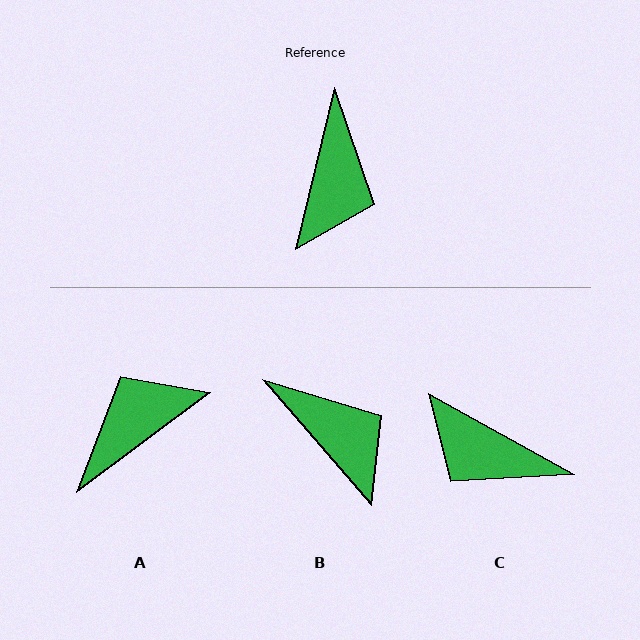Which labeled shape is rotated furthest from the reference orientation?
A, about 141 degrees away.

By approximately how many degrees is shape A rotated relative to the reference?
Approximately 141 degrees counter-clockwise.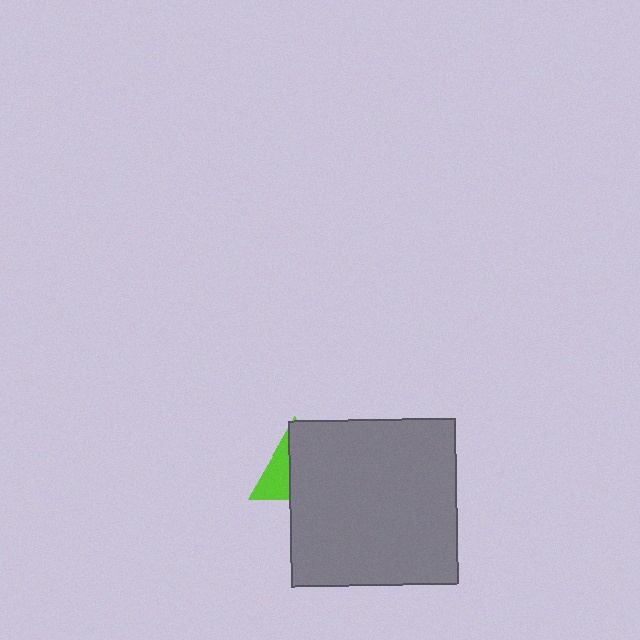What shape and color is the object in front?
The object in front is a gray square.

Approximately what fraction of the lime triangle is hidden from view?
Roughly 63% of the lime triangle is hidden behind the gray square.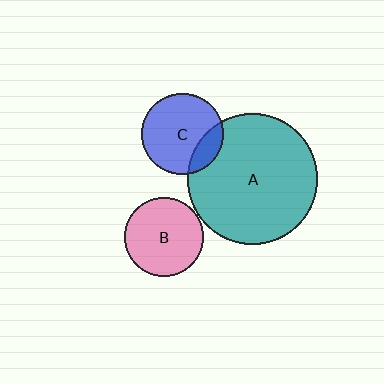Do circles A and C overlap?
Yes.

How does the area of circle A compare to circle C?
Approximately 2.6 times.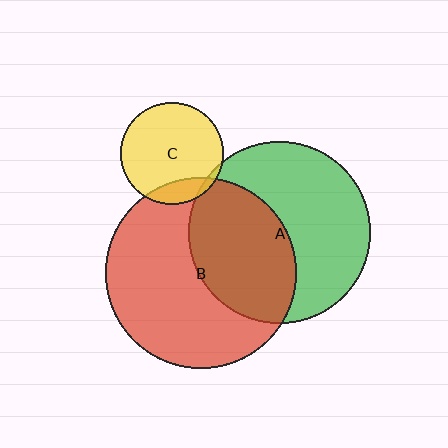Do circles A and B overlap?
Yes.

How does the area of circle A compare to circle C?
Approximately 3.2 times.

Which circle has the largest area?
Circle B (red).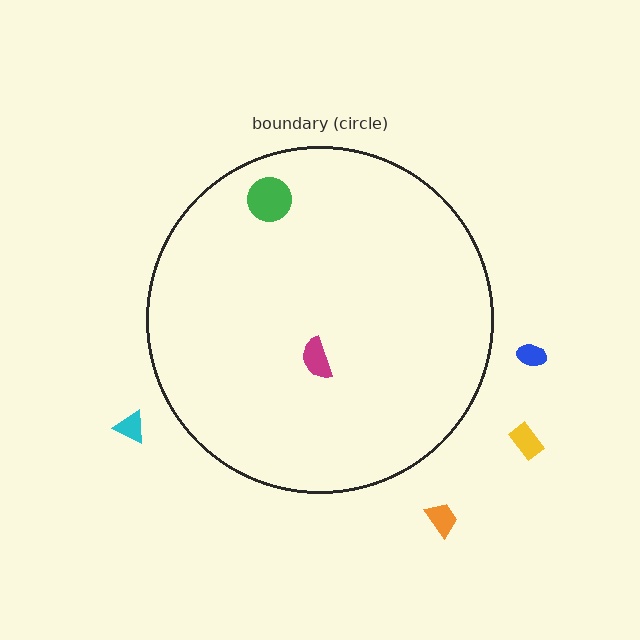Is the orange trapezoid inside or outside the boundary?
Outside.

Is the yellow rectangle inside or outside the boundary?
Outside.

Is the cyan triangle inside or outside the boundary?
Outside.